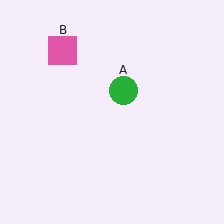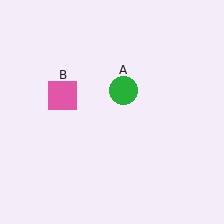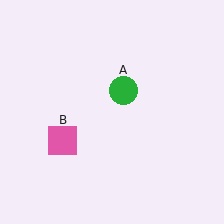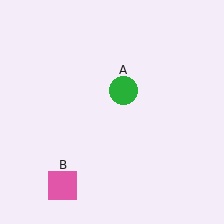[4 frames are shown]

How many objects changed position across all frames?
1 object changed position: pink square (object B).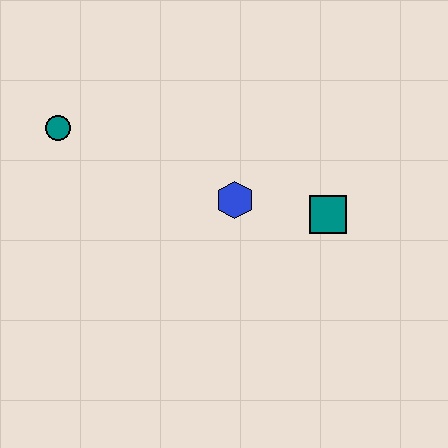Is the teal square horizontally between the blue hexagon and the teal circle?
No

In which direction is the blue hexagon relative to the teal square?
The blue hexagon is to the left of the teal square.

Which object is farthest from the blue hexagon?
The teal circle is farthest from the blue hexagon.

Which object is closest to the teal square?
The blue hexagon is closest to the teal square.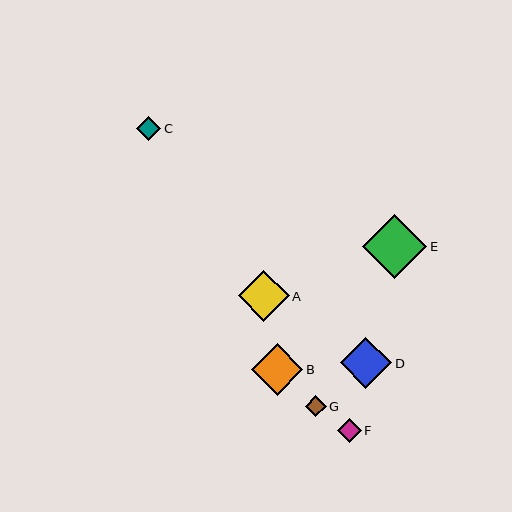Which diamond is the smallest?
Diamond G is the smallest with a size of approximately 21 pixels.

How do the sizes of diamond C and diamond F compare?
Diamond C and diamond F are approximately the same size.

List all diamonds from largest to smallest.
From largest to smallest: E, D, B, A, C, F, G.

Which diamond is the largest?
Diamond E is the largest with a size of approximately 64 pixels.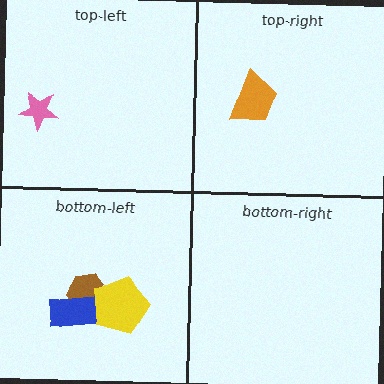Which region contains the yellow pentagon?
The bottom-left region.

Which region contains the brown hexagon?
The bottom-left region.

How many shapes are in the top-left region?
1.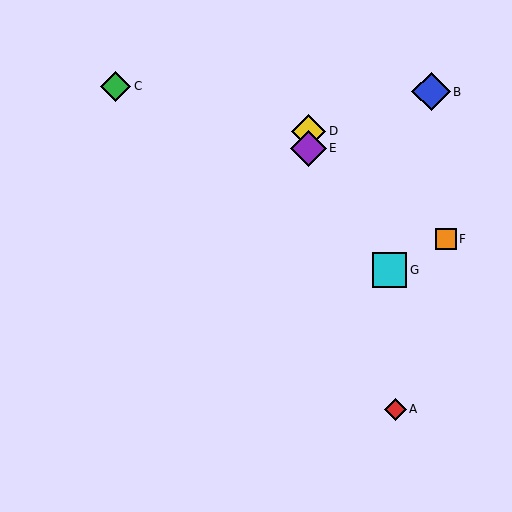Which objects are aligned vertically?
Objects D, E are aligned vertically.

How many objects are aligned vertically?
2 objects (D, E) are aligned vertically.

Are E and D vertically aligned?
Yes, both are at x≈309.